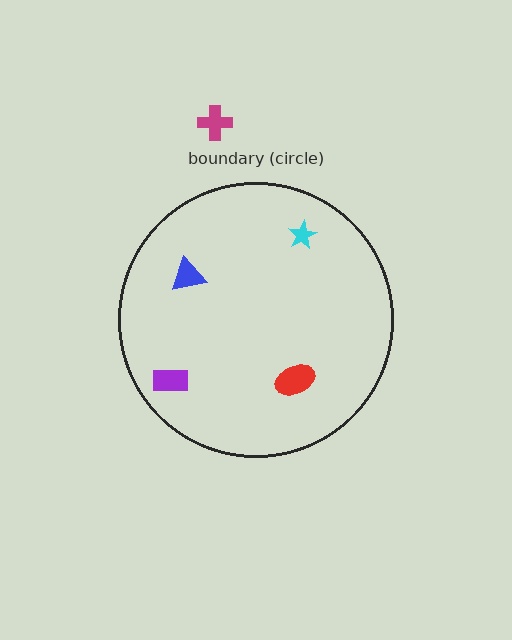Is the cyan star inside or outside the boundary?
Inside.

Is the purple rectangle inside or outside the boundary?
Inside.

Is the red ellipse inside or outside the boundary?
Inside.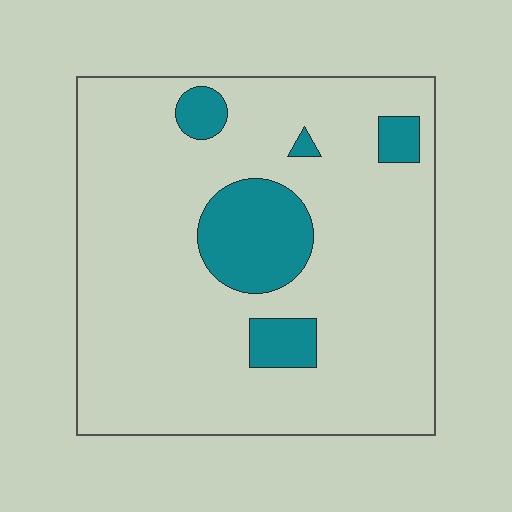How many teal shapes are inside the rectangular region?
5.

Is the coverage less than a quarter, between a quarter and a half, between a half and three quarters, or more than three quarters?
Less than a quarter.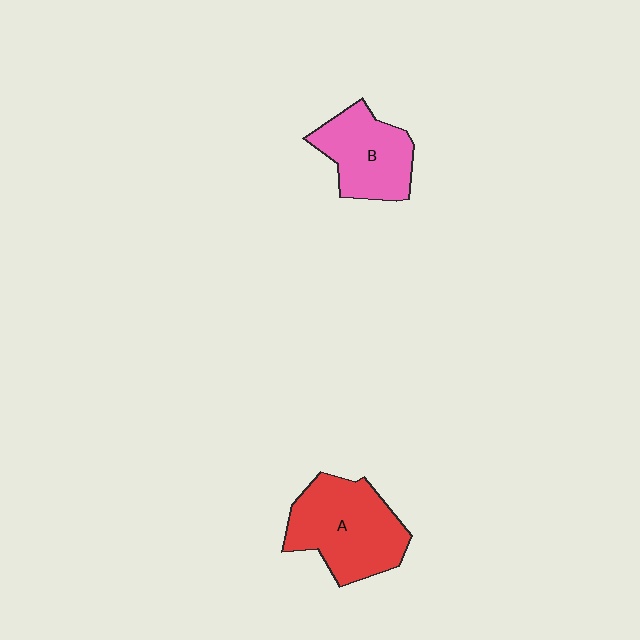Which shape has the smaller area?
Shape B (pink).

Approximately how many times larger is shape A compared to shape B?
Approximately 1.3 times.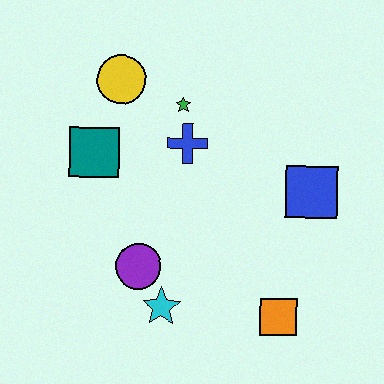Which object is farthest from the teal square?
The orange square is farthest from the teal square.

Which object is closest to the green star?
The blue cross is closest to the green star.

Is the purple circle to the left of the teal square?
No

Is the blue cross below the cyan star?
No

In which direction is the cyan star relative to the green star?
The cyan star is below the green star.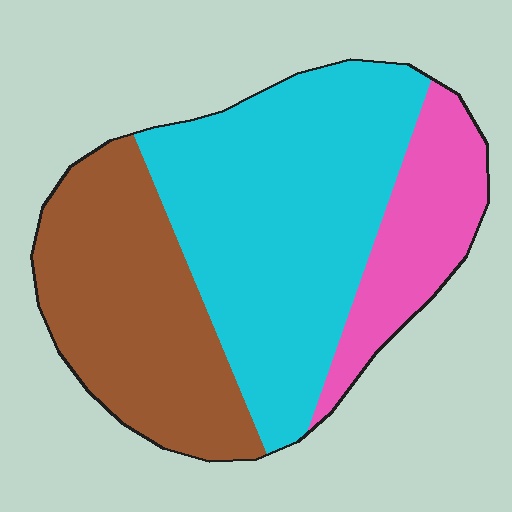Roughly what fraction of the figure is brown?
Brown covers 33% of the figure.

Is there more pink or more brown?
Brown.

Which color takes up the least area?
Pink, at roughly 20%.